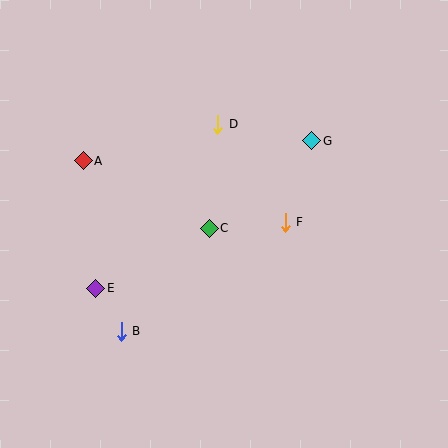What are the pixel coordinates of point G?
Point G is at (312, 141).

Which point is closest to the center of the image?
Point C at (209, 228) is closest to the center.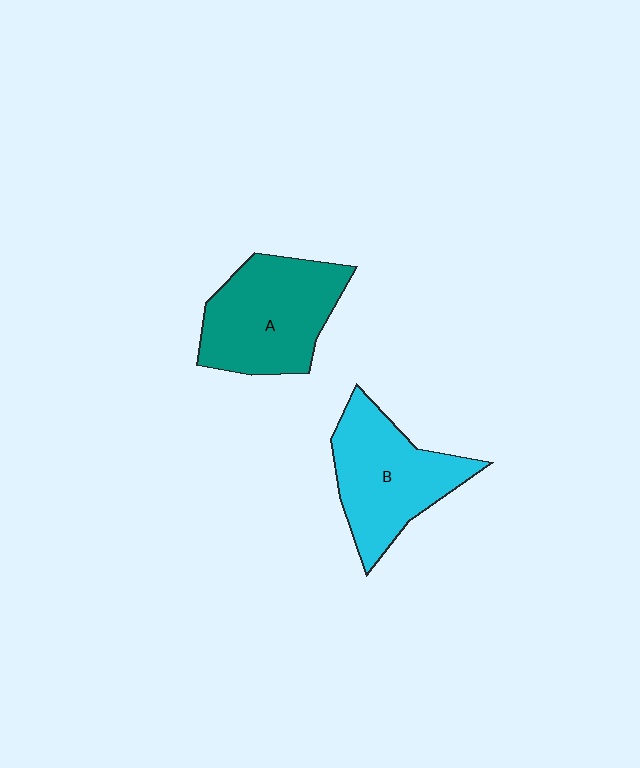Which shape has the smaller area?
Shape B (cyan).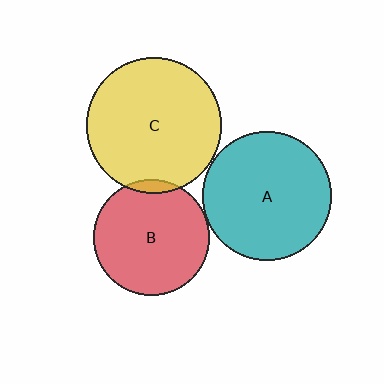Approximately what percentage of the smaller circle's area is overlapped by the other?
Approximately 5%.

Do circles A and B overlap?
Yes.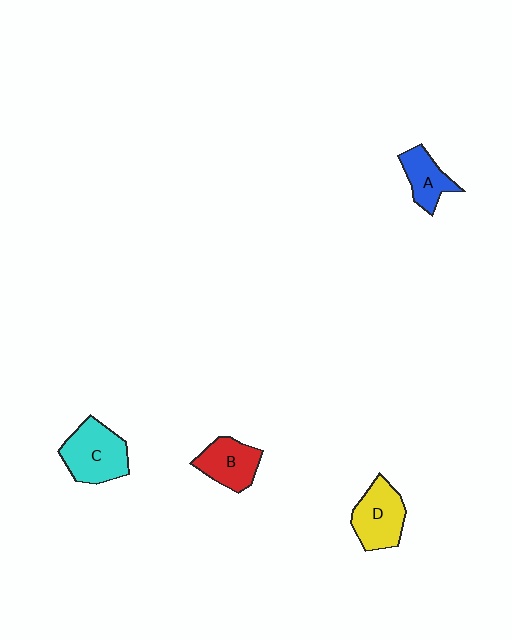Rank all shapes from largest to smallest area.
From largest to smallest: C (cyan), D (yellow), B (red), A (blue).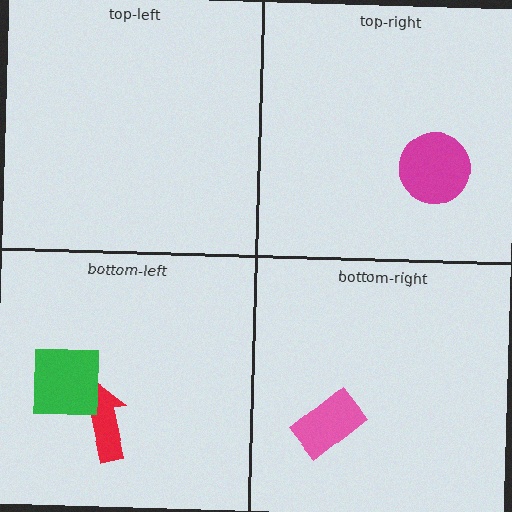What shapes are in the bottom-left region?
The red arrow, the green square.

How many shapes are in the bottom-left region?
2.